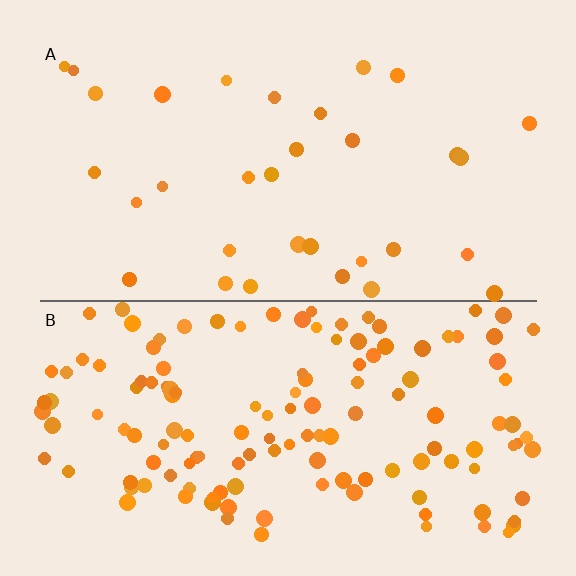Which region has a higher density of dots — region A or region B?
B (the bottom).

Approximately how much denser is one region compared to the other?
Approximately 4.3× — region B over region A.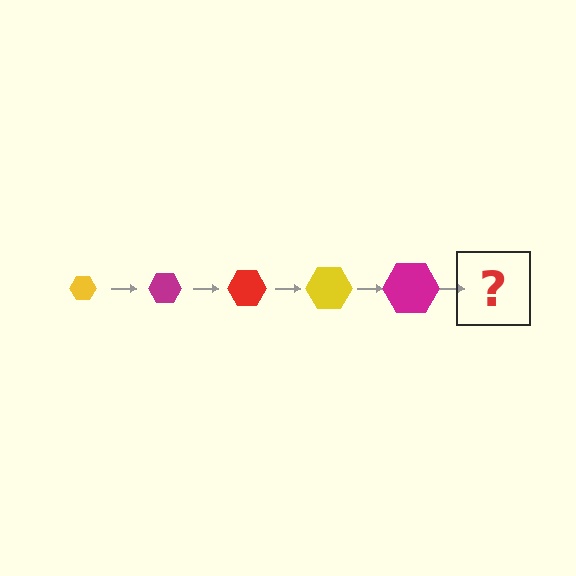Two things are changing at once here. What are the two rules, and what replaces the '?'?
The two rules are that the hexagon grows larger each step and the color cycles through yellow, magenta, and red. The '?' should be a red hexagon, larger than the previous one.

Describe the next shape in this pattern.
It should be a red hexagon, larger than the previous one.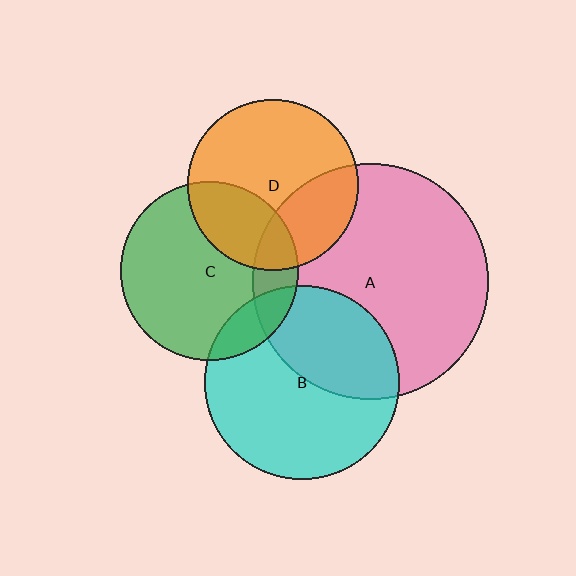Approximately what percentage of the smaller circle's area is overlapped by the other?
Approximately 30%.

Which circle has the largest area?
Circle A (pink).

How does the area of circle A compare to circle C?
Approximately 1.7 times.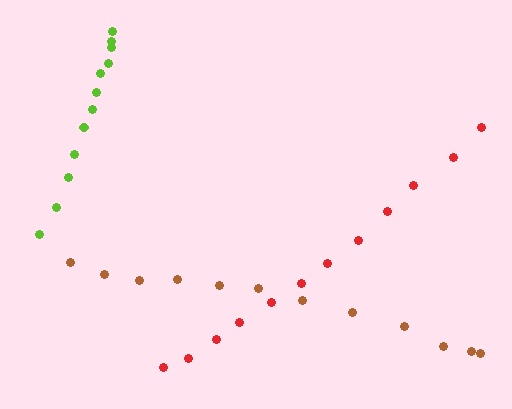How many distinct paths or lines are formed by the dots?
There are 3 distinct paths.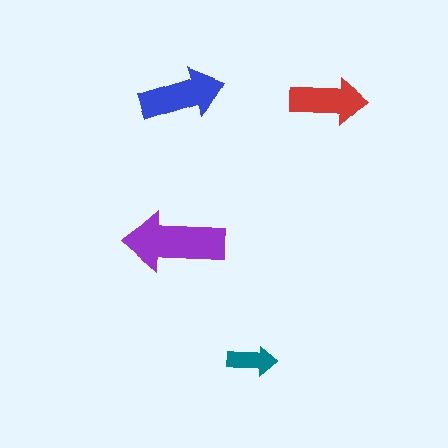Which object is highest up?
The red arrow is topmost.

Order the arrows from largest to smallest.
the purple one, the blue one, the red one, the teal one.